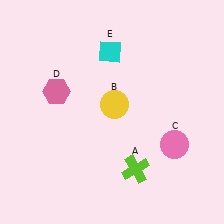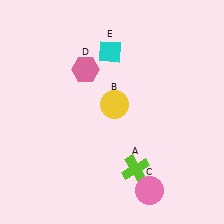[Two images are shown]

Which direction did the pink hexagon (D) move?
The pink hexagon (D) moved right.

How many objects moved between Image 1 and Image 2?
2 objects moved between the two images.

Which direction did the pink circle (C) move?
The pink circle (C) moved down.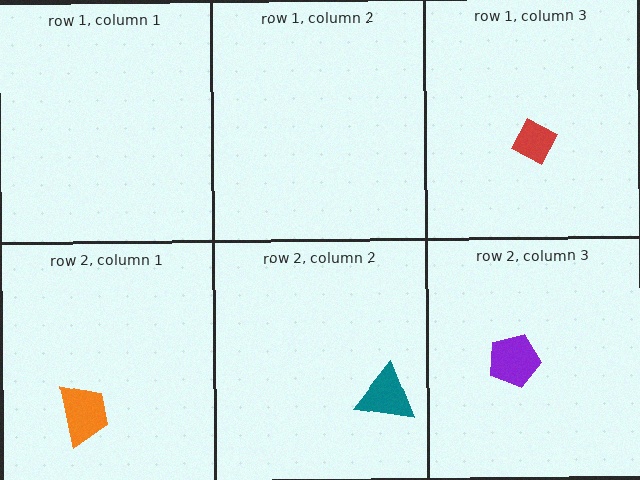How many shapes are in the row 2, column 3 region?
1.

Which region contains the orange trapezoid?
The row 2, column 1 region.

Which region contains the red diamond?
The row 1, column 3 region.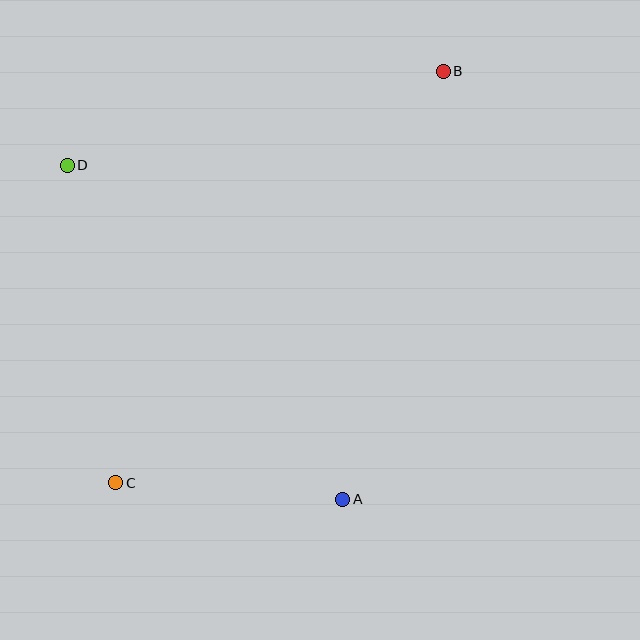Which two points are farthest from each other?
Points B and C are farthest from each other.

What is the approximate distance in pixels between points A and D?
The distance between A and D is approximately 433 pixels.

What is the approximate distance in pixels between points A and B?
The distance between A and B is approximately 440 pixels.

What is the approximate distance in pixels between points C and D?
The distance between C and D is approximately 321 pixels.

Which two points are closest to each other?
Points A and C are closest to each other.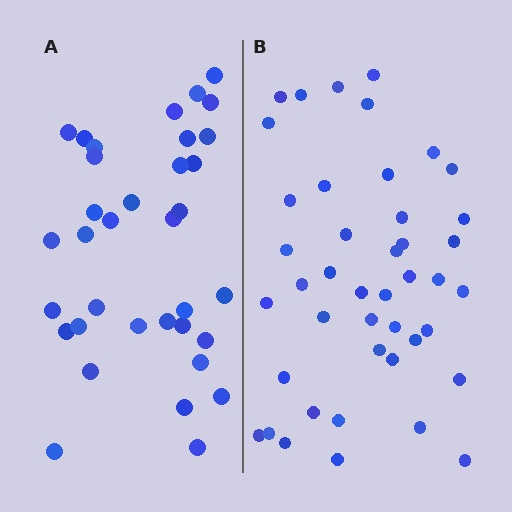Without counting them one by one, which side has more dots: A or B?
Region B (the right region) has more dots.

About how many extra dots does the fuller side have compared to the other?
Region B has roughly 8 or so more dots than region A.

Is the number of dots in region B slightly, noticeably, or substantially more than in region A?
Region B has only slightly more — the two regions are fairly close. The ratio is roughly 1.2 to 1.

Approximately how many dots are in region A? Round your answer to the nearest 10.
About 40 dots. (The exact count is 35, which rounds to 40.)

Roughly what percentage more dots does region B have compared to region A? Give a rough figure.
About 25% more.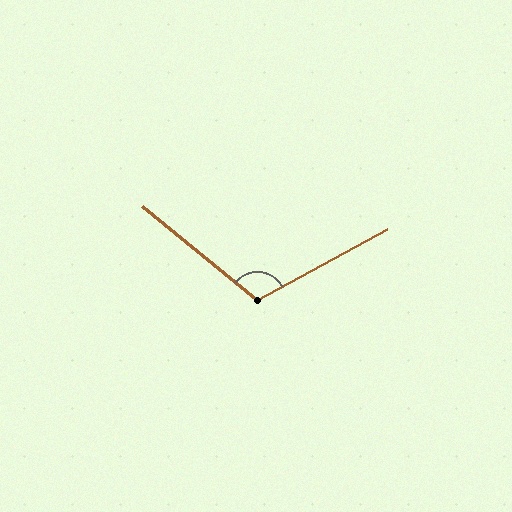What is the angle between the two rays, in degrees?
Approximately 112 degrees.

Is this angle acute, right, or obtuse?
It is obtuse.